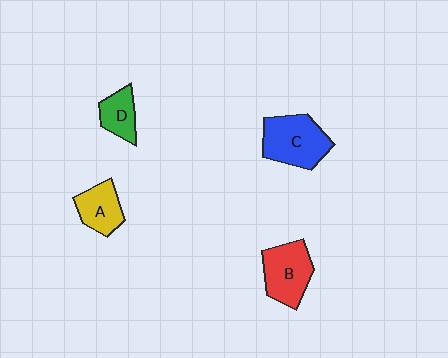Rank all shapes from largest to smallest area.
From largest to smallest: C (blue), B (red), A (yellow), D (green).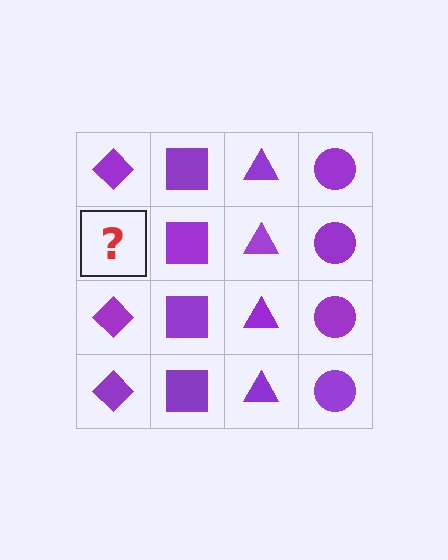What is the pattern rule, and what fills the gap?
The rule is that each column has a consistent shape. The gap should be filled with a purple diamond.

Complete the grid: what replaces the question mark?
The question mark should be replaced with a purple diamond.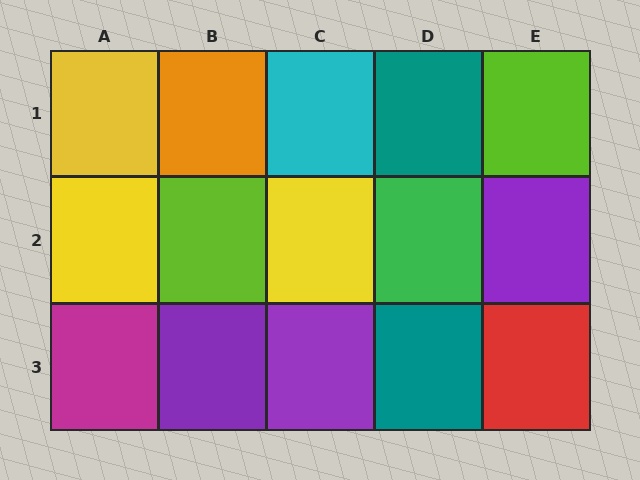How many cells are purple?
3 cells are purple.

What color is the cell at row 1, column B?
Orange.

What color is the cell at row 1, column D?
Teal.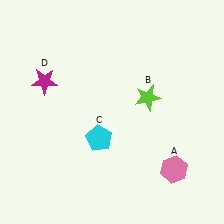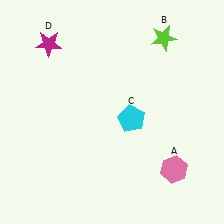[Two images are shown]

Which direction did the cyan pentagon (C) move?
The cyan pentagon (C) moved right.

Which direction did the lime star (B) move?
The lime star (B) moved up.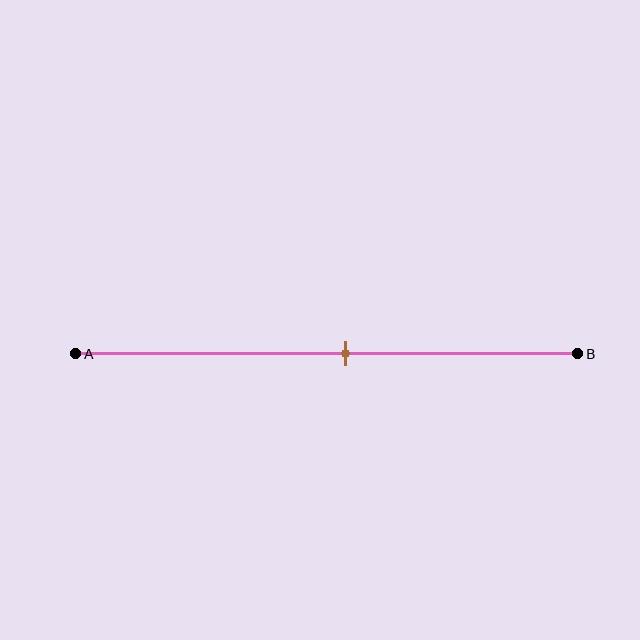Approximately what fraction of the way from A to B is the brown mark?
The brown mark is approximately 55% of the way from A to B.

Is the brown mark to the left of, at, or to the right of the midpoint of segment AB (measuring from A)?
The brown mark is to the right of the midpoint of segment AB.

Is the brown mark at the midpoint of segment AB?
No, the mark is at about 55% from A, not at the 50% midpoint.